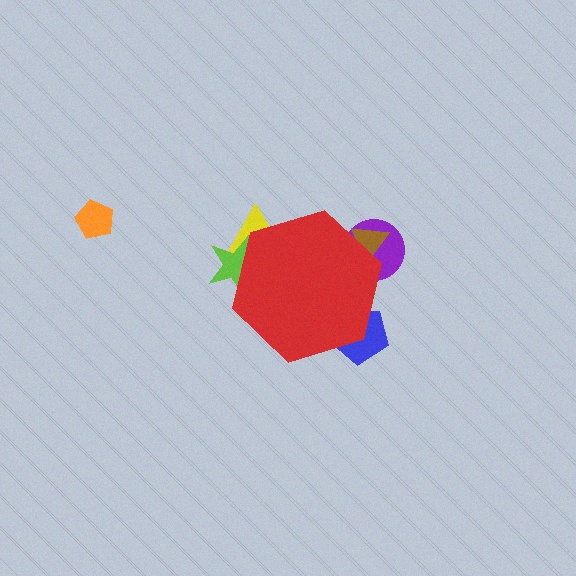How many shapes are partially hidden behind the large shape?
5 shapes are partially hidden.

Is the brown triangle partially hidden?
Yes, the brown triangle is partially hidden behind the red hexagon.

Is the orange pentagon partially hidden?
No, the orange pentagon is fully visible.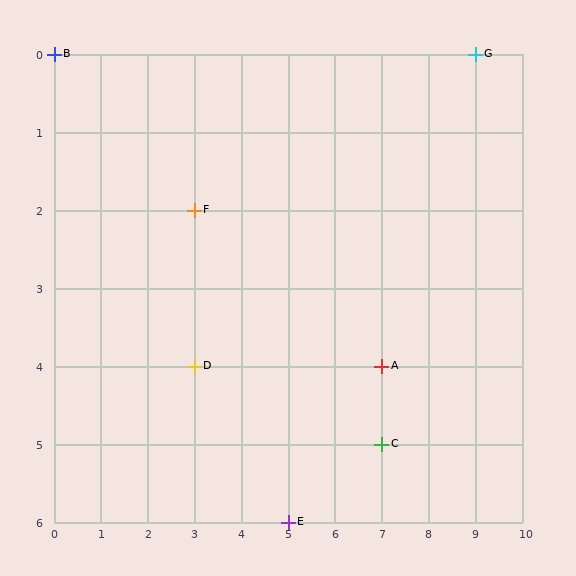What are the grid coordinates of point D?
Point D is at grid coordinates (3, 4).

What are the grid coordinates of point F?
Point F is at grid coordinates (3, 2).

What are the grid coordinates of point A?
Point A is at grid coordinates (7, 4).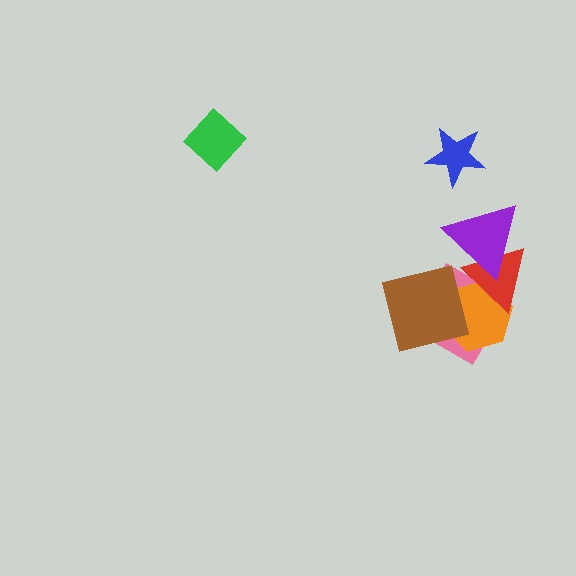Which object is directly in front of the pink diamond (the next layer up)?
The orange hexagon is directly in front of the pink diamond.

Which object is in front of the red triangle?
The purple triangle is in front of the red triangle.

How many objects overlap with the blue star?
0 objects overlap with the blue star.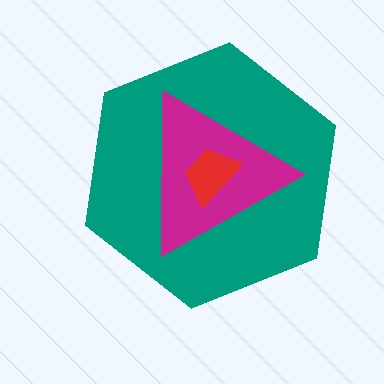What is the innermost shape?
The red trapezoid.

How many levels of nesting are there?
3.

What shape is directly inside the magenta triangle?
The red trapezoid.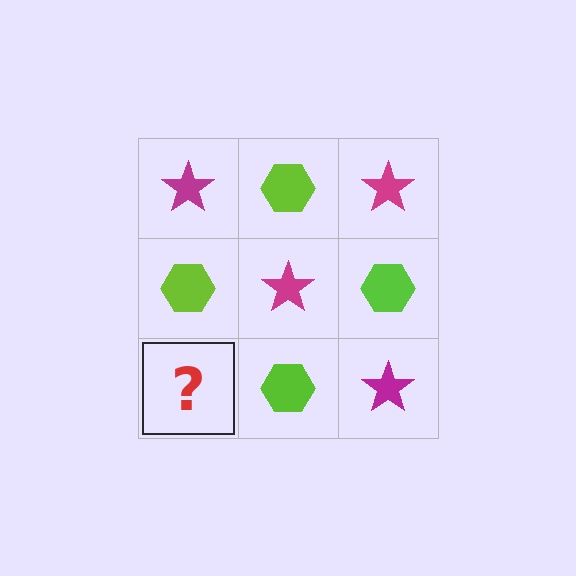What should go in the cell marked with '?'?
The missing cell should contain a magenta star.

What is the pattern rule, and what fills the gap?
The rule is that it alternates magenta star and lime hexagon in a checkerboard pattern. The gap should be filled with a magenta star.